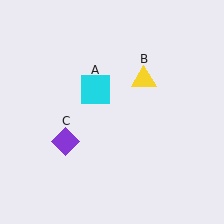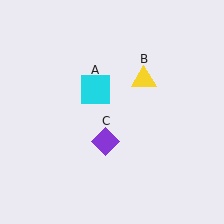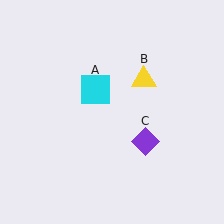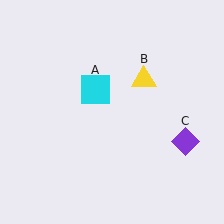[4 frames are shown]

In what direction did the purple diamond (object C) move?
The purple diamond (object C) moved right.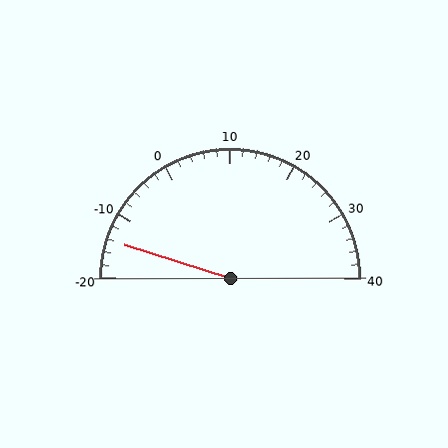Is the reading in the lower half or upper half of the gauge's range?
The reading is in the lower half of the range (-20 to 40).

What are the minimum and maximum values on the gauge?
The gauge ranges from -20 to 40.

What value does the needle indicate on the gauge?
The needle indicates approximately -14.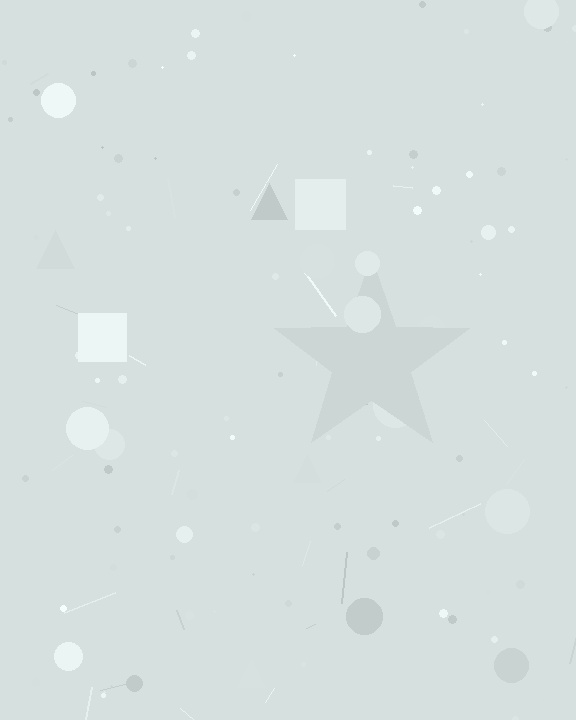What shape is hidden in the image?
A star is hidden in the image.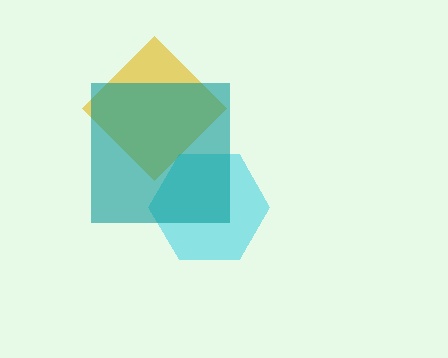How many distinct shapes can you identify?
There are 3 distinct shapes: a yellow diamond, a cyan hexagon, a teal square.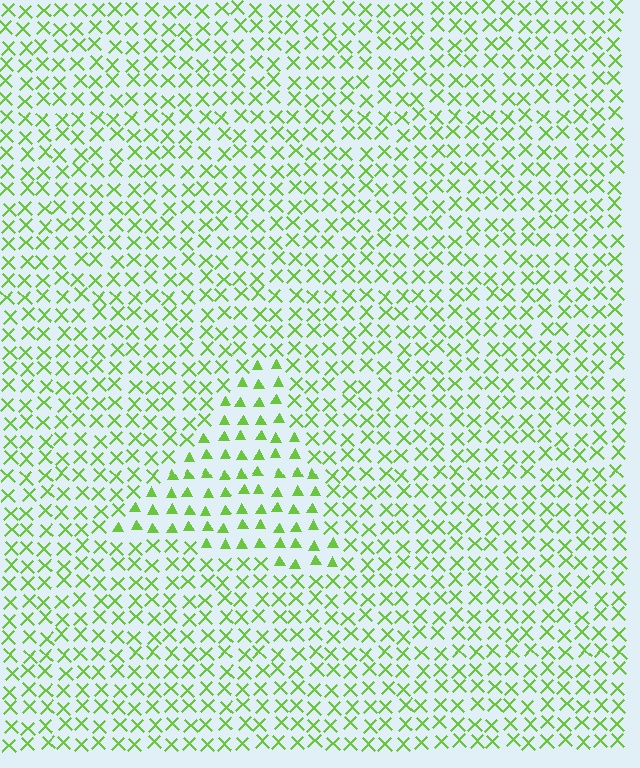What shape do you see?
I see a triangle.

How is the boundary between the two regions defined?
The boundary is defined by a change in element shape: triangles inside vs. X marks outside. All elements share the same color and spacing.